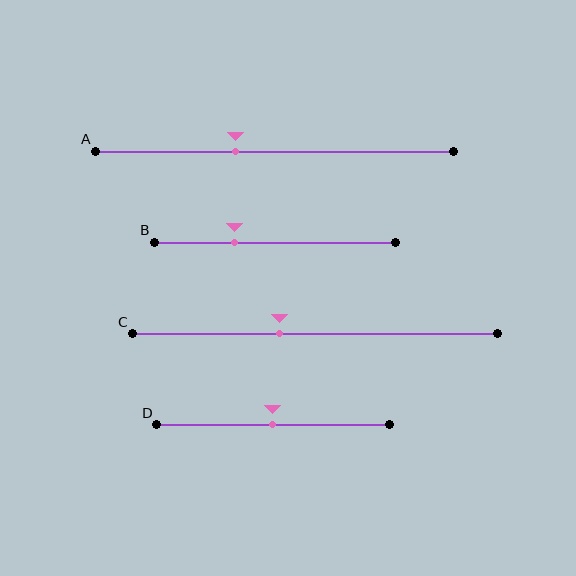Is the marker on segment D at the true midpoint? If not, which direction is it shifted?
Yes, the marker on segment D is at the true midpoint.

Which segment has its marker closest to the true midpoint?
Segment D has its marker closest to the true midpoint.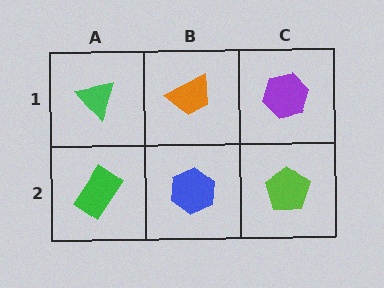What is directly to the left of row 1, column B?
A green triangle.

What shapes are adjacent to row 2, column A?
A green triangle (row 1, column A), a blue hexagon (row 2, column B).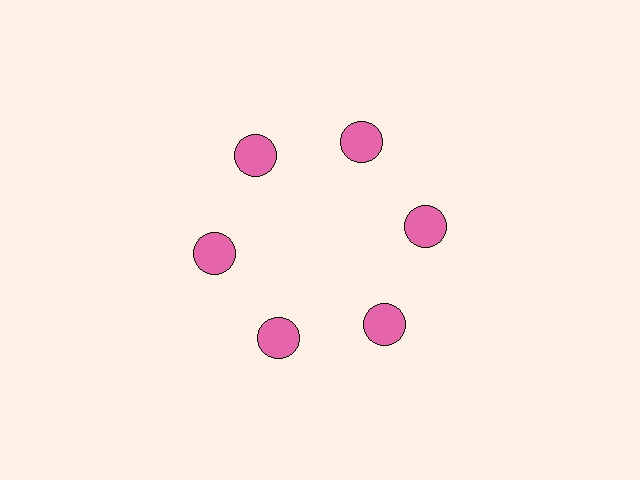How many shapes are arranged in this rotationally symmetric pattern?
There are 6 shapes, arranged in 6 groups of 1.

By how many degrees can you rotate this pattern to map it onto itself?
The pattern maps onto itself every 60 degrees of rotation.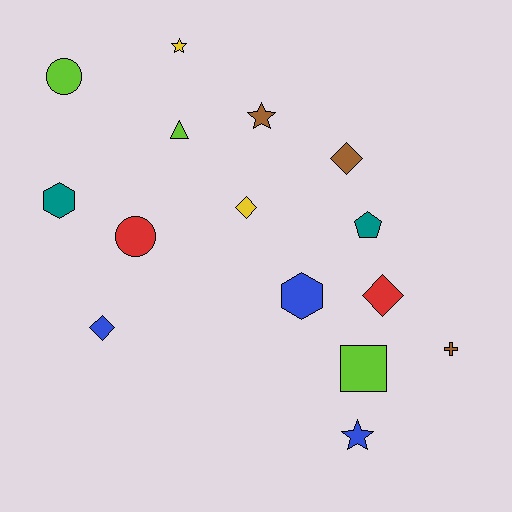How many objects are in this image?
There are 15 objects.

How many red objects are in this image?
There are 2 red objects.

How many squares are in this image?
There is 1 square.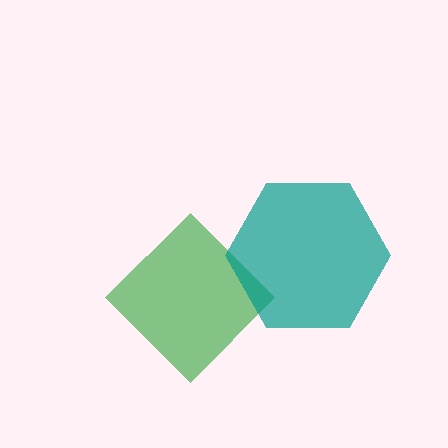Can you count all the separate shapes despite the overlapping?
Yes, there are 2 separate shapes.